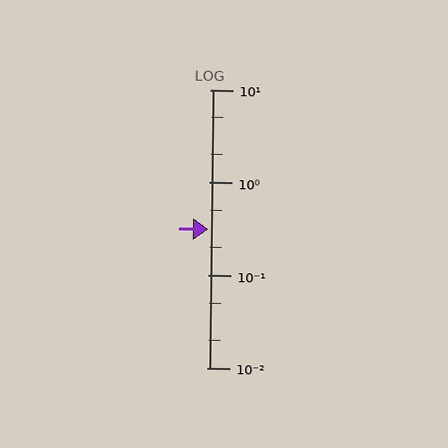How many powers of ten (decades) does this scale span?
The scale spans 3 decades, from 0.01 to 10.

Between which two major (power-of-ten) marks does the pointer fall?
The pointer is between 0.1 and 1.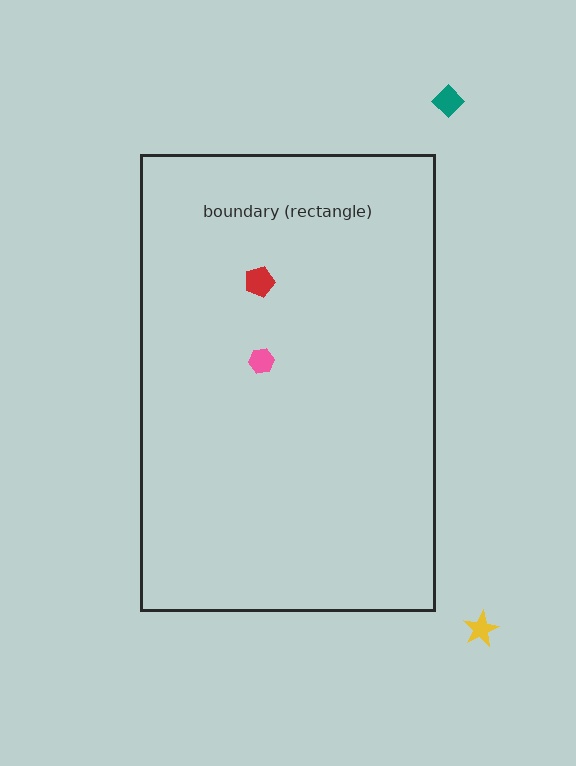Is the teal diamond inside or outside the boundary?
Outside.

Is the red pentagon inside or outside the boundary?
Inside.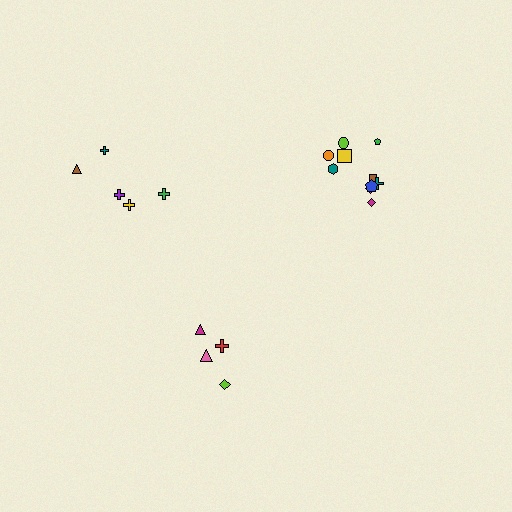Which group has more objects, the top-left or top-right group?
The top-right group.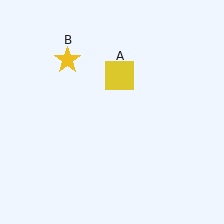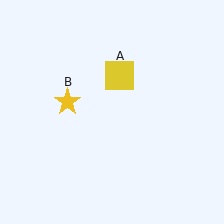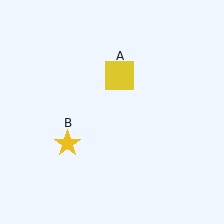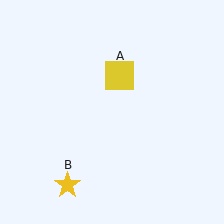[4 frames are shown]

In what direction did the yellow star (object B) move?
The yellow star (object B) moved down.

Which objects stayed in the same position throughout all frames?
Yellow square (object A) remained stationary.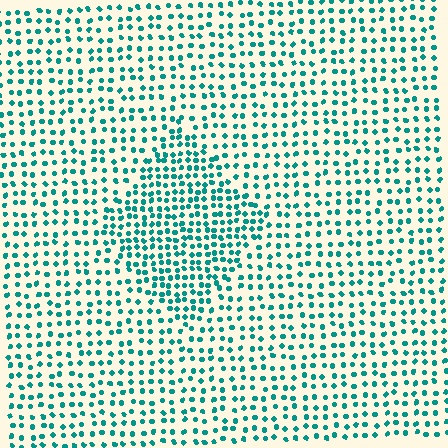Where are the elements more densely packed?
The elements are more densely packed inside the diamond boundary.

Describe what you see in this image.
The image contains small teal elements arranged at two different densities. A diamond-shaped region is visible where the elements are more densely packed than the surrounding area.